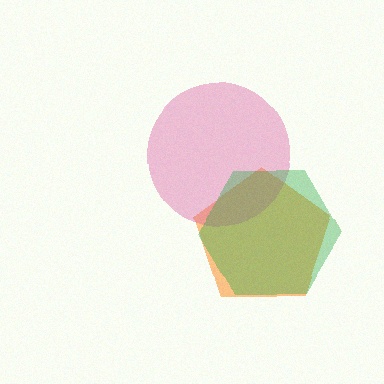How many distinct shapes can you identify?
There are 3 distinct shapes: an orange pentagon, a pink circle, a green hexagon.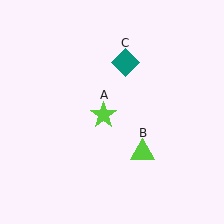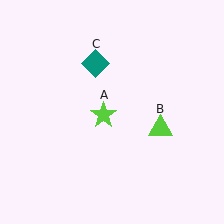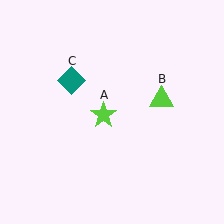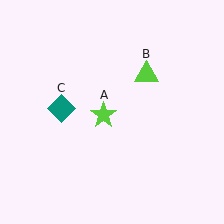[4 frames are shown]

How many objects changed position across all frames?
2 objects changed position: lime triangle (object B), teal diamond (object C).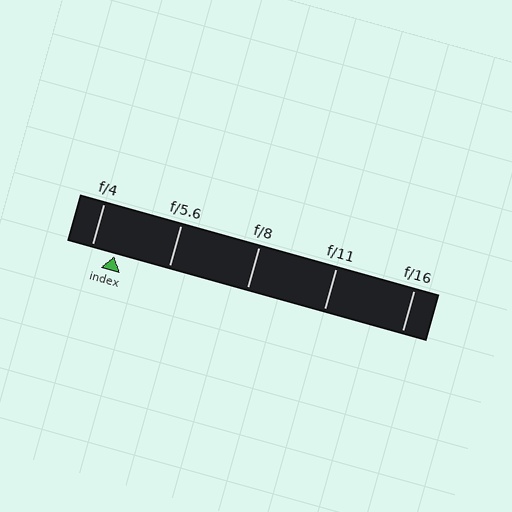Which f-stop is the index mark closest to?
The index mark is closest to f/4.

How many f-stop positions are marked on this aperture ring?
There are 5 f-stop positions marked.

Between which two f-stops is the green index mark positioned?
The index mark is between f/4 and f/5.6.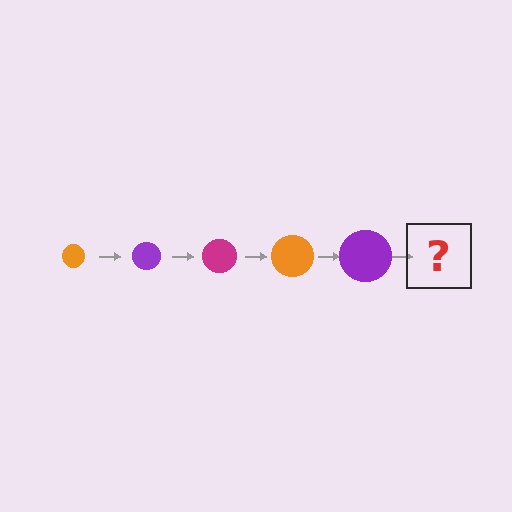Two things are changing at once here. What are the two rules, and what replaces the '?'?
The two rules are that the circle grows larger each step and the color cycles through orange, purple, and magenta. The '?' should be a magenta circle, larger than the previous one.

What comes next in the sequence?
The next element should be a magenta circle, larger than the previous one.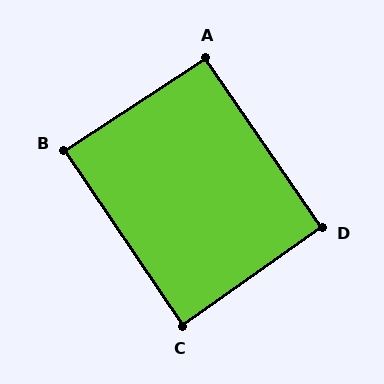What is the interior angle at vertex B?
Approximately 89 degrees (approximately right).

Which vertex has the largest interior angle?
A, at approximately 91 degrees.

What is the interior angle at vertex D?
Approximately 91 degrees (approximately right).